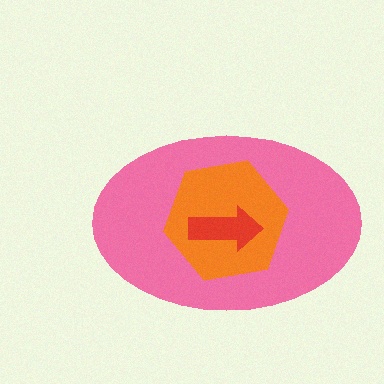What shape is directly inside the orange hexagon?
The red arrow.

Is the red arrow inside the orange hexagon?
Yes.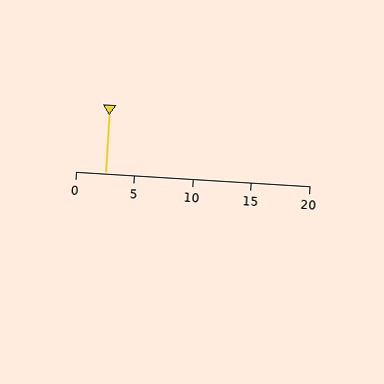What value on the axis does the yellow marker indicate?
The marker indicates approximately 2.5.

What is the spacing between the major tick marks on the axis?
The major ticks are spaced 5 apart.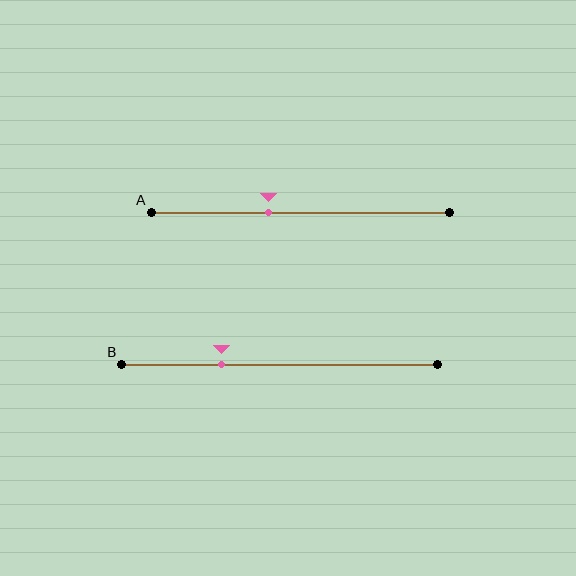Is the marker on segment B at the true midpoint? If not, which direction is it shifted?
No, the marker on segment B is shifted to the left by about 19% of the segment length.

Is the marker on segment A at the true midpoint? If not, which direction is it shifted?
No, the marker on segment A is shifted to the left by about 10% of the segment length.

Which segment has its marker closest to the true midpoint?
Segment A has its marker closest to the true midpoint.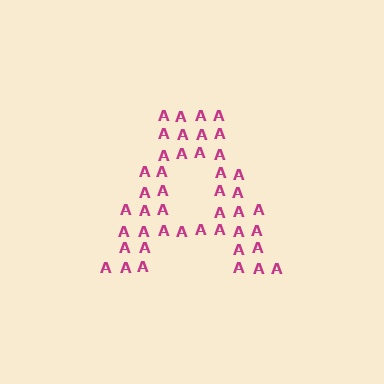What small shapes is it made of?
It is made of small letter A's.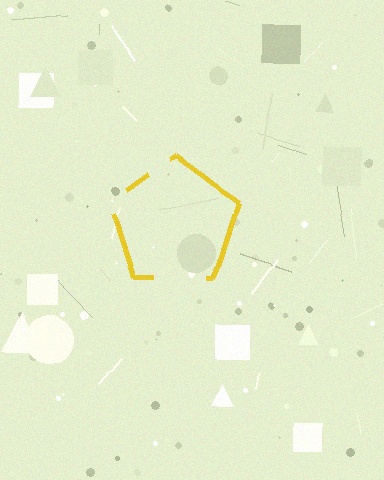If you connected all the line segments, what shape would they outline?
They would outline a pentagon.